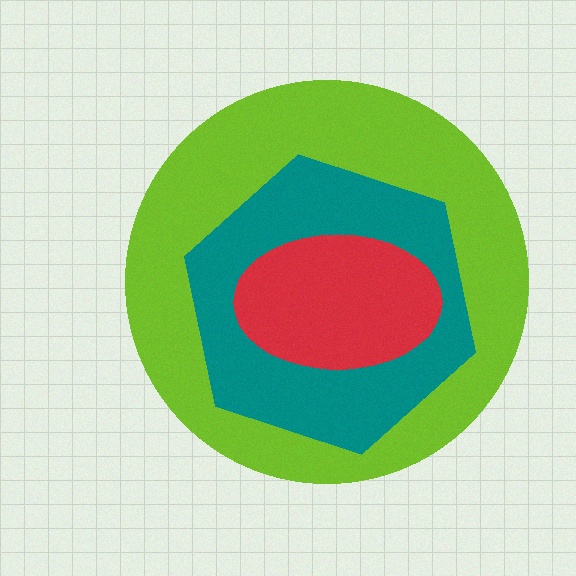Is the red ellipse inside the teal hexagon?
Yes.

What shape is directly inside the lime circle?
The teal hexagon.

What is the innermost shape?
The red ellipse.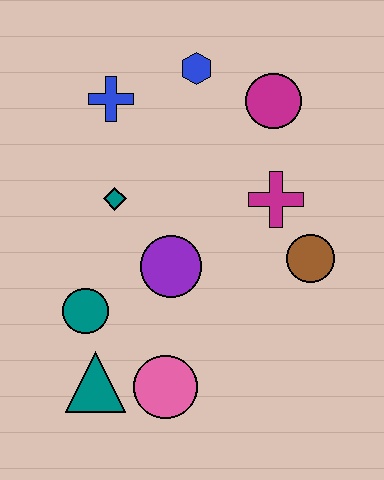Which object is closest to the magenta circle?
The blue hexagon is closest to the magenta circle.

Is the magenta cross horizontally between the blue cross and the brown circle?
Yes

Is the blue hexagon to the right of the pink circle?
Yes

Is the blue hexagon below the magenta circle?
No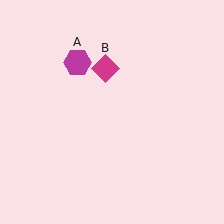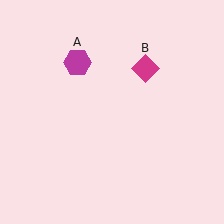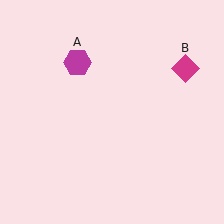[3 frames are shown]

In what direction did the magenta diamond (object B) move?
The magenta diamond (object B) moved right.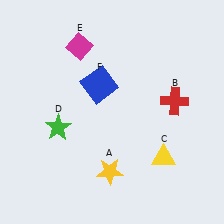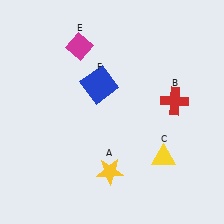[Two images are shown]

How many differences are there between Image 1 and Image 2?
There is 1 difference between the two images.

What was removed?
The green star (D) was removed in Image 2.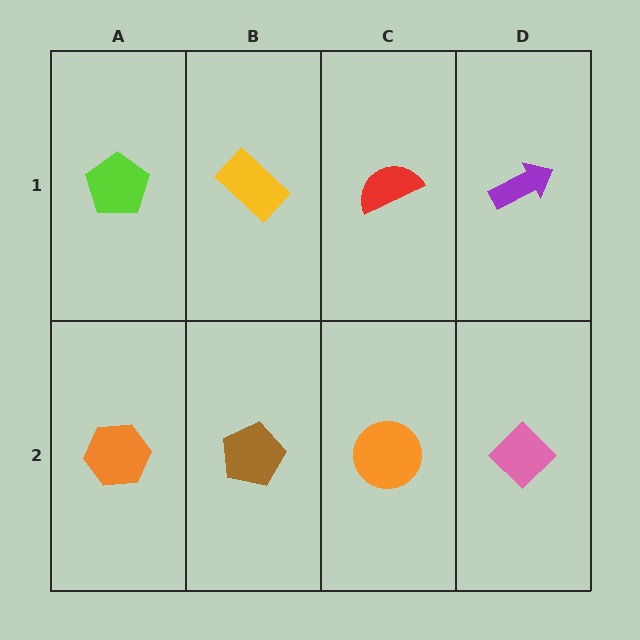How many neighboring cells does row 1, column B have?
3.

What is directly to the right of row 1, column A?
A yellow rectangle.